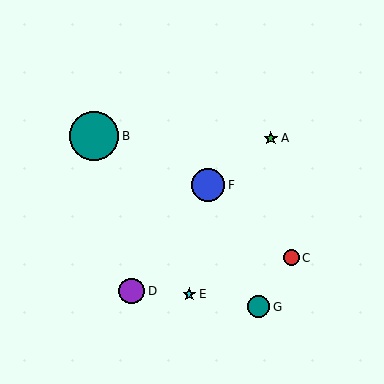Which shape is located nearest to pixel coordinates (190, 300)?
The cyan star (labeled E) at (189, 294) is nearest to that location.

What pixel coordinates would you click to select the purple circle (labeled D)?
Click at (132, 291) to select the purple circle D.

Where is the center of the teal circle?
The center of the teal circle is at (259, 307).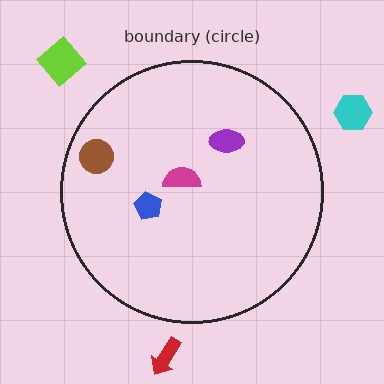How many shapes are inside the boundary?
4 inside, 3 outside.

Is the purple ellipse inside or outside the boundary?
Inside.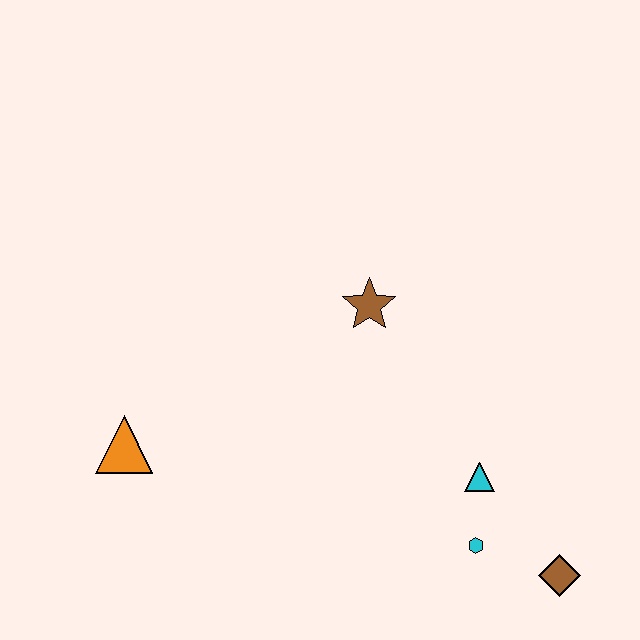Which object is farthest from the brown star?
The brown diamond is farthest from the brown star.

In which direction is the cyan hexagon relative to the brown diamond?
The cyan hexagon is to the left of the brown diamond.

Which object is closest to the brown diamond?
The cyan hexagon is closest to the brown diamond.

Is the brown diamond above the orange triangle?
No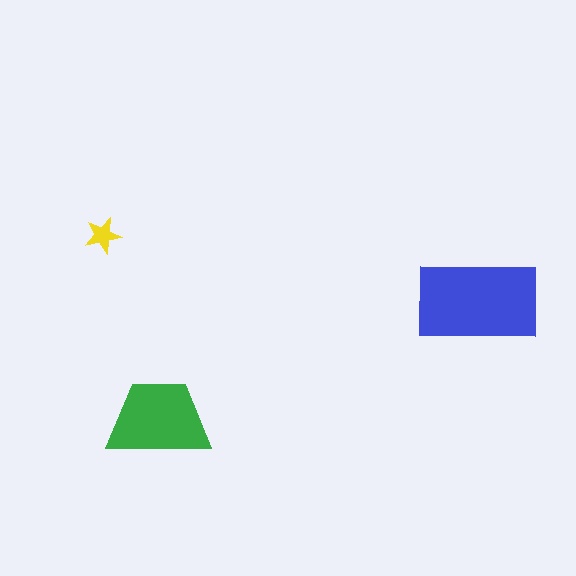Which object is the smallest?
The yellow star.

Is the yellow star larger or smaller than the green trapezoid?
Smaller.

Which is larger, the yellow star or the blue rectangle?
The blue rectangle.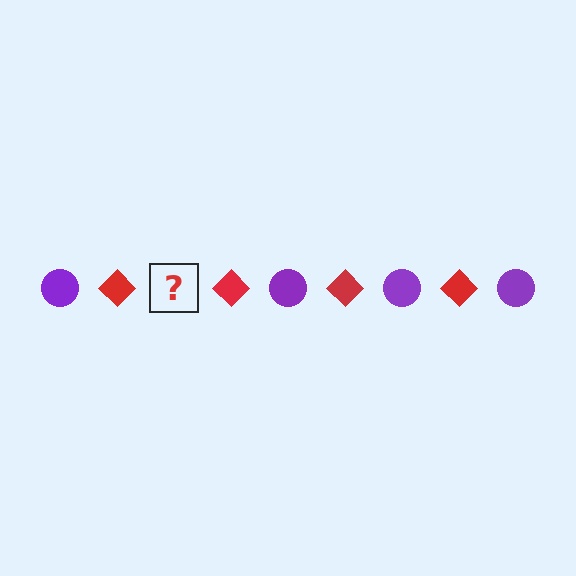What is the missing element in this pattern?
The missing element is a purple circle.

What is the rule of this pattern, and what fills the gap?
The rule is that the pattern alternates between purple circle and red diamond. The gap should be filled with a purple circle.